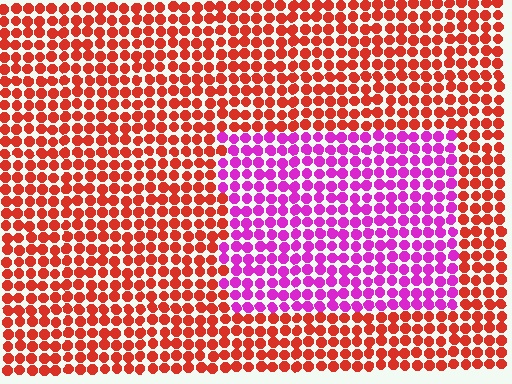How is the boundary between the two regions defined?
The boundary is defined purely by a slight shift in hue (about 60 degrees). Spacing, size, and orientation are identical on both sides.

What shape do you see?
I see a rectangle.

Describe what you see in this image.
The image is filled with small red elements in a uniform arrangement. A rectangle-shaped region is visible where the elements are tinted to a slightly different hue, forming a subtle color boundary.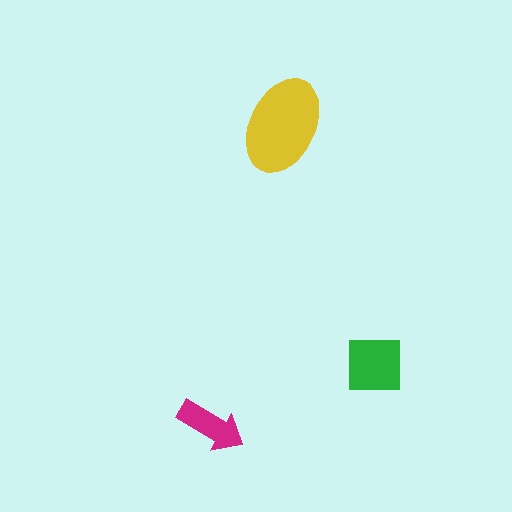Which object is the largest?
The yellow ellipse.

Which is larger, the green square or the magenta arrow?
The green square.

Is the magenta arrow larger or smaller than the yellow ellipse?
Smaller.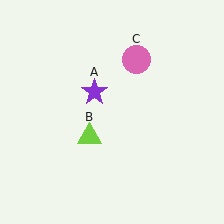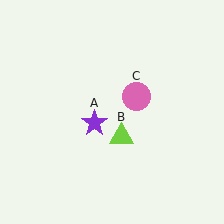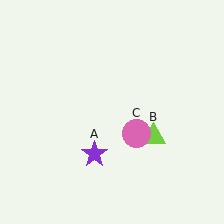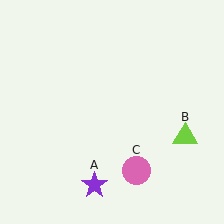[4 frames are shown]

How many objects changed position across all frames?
3 objects changed position: purple star (object A), lime triangle (object B), pink circle (object C).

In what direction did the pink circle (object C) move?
The pink circle (object C) moved down.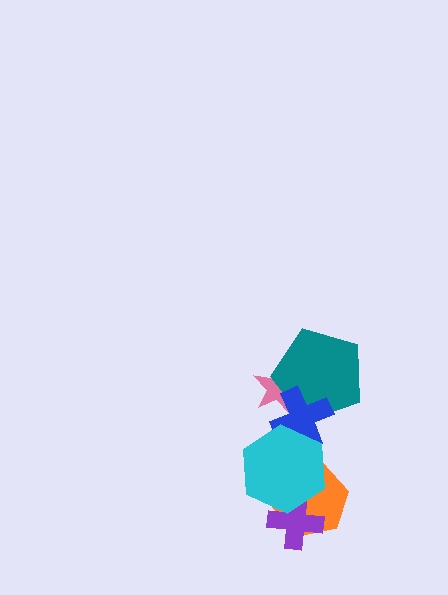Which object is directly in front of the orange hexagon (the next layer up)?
The purple cross is directly in front of the orange hexagon.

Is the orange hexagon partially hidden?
Yes, it is partially covered by another shape.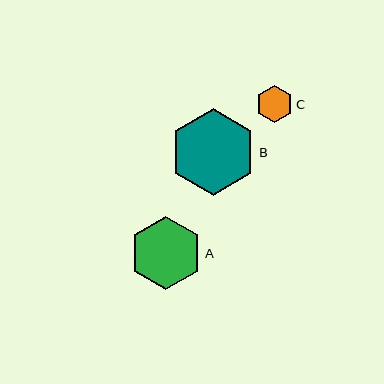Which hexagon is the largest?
Hexagon B is the largest with a size of approximately 87 pixels.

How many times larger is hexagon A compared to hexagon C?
Hexagon A is approximately 2.0 times the size of hexagon C.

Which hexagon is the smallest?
Hexagon C is the smallest with a size of approximately 37 pixels.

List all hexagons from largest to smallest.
From largest to smallest: B, A, C.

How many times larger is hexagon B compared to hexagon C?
Hexagon B is approximately 2.3 times the size of hexagon C.